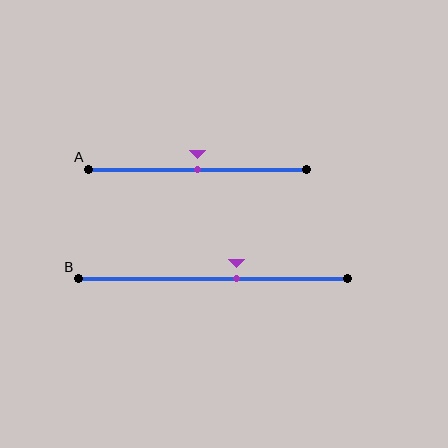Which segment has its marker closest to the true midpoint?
Segment A has its marker closest to the true midpoint.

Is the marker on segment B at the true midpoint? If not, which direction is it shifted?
No, the marker on segment B is shifted to the right by about 9% of the segment length.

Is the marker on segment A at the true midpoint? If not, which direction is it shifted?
Yes, the marker on segment A is at the true midpoint.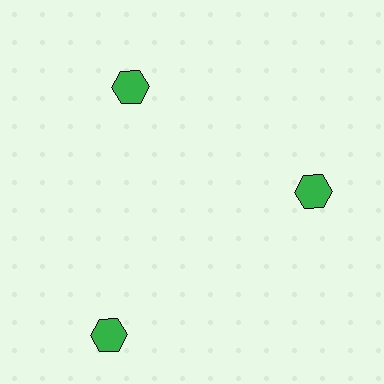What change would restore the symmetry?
The symmetry would be restored by moving it inward, back onto the ring so that all 3 hexagons sit at equal angles and equal distance from the center.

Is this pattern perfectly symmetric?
No. The 3 green hexagons are arranged in a ring, but one element near the 7 o'clock position is pushed outward from the center, breaking the 3-fold rotational symmetry.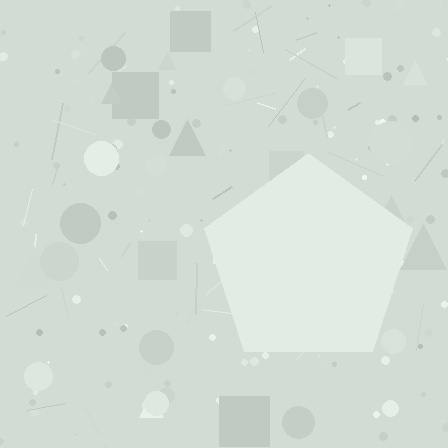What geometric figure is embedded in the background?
A pentagon is embedded in the background.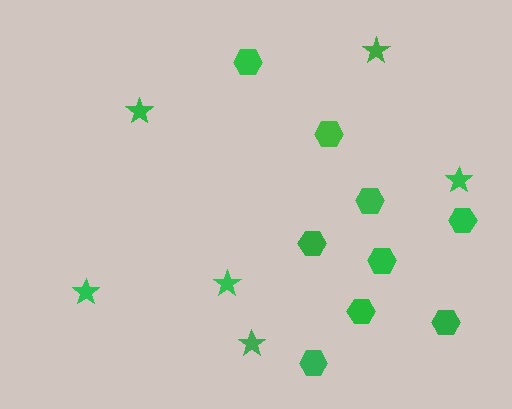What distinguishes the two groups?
There are 2 groups: one group of hexagons (9) and one group of stars (6).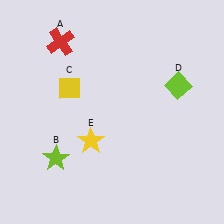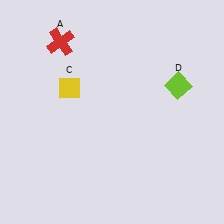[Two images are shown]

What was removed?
The lime star (B), the yellow star (E) were removed in Image 2.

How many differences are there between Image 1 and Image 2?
There are 2 differences between the two images.